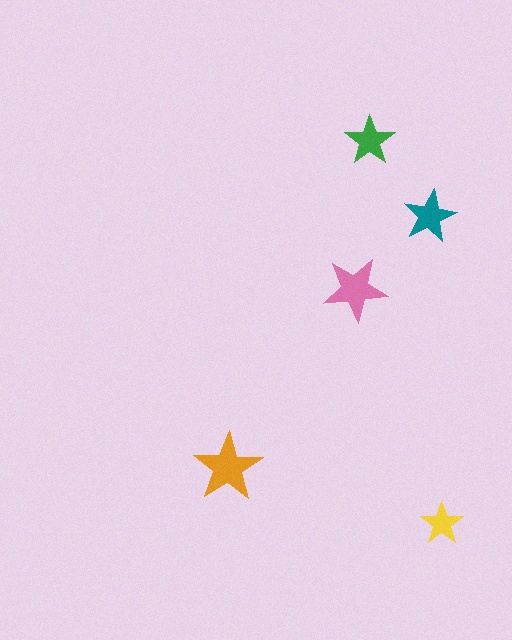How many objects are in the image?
There are 5 objects in the image.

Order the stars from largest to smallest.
the orange one, the pink one, the teal one, the green one, the yellow one.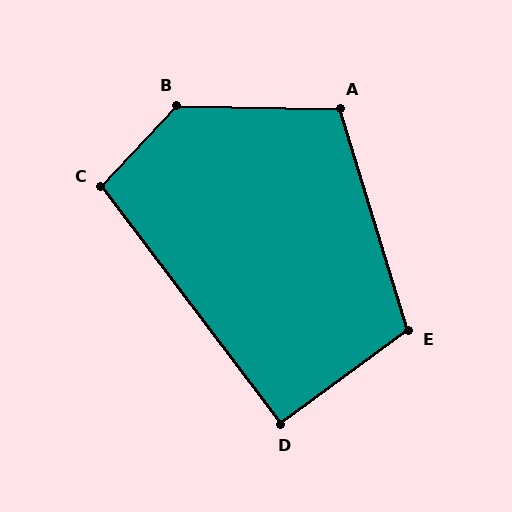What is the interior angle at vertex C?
Approximately 100 degrees (obtuse).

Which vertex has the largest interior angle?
B, at approximately 132 degrees.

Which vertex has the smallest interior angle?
D, at approximately 91 degrees.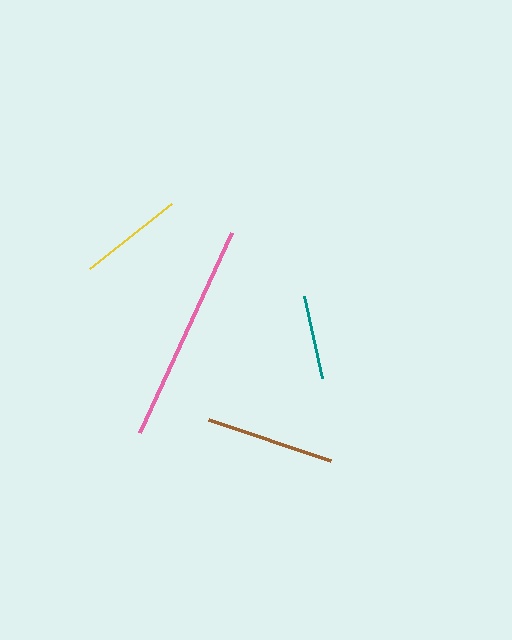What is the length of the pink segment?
The pink segment is approximately 220 pixels long.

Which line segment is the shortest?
The teal line is the shortest at approximately 84 pixels.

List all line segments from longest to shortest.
From longest to shortest: pink, brown, yellow, teal.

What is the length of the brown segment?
The brown segment is approximately 129 pixels long.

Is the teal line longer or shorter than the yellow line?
The yellow line is longer than the teal line.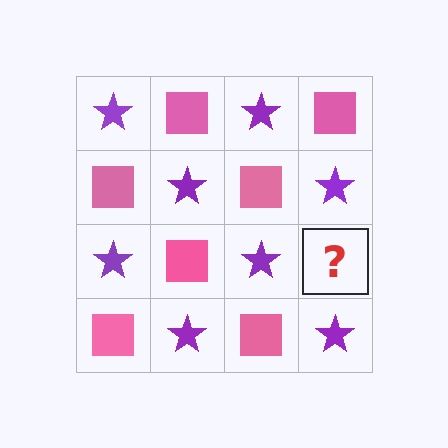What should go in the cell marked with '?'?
The missing cell should contain a pink square.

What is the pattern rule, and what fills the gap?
The rule is that it alternates purple star and pink square in a checkerboard pattern. The gap should be filled with a pink square.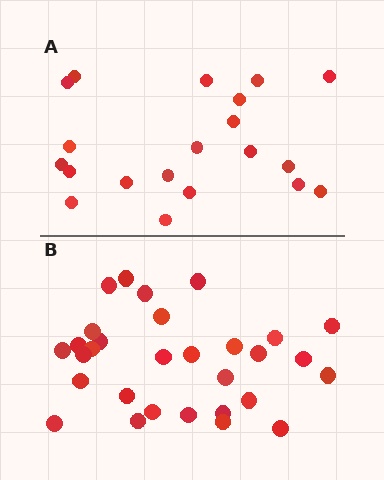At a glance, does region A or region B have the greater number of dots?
Region B (the bottom region) has more dots.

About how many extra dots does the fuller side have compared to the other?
Region B has roughly 10 or so more dots than region A.